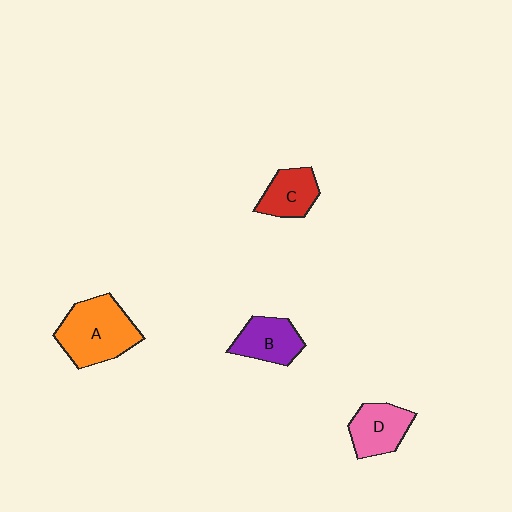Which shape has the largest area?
Shape A (orange).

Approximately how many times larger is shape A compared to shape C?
Approximately 1.8 times.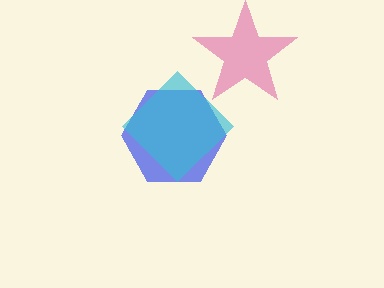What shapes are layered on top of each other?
The layered shapes are: a magenta star, a blue hexagon, a cyan diamond.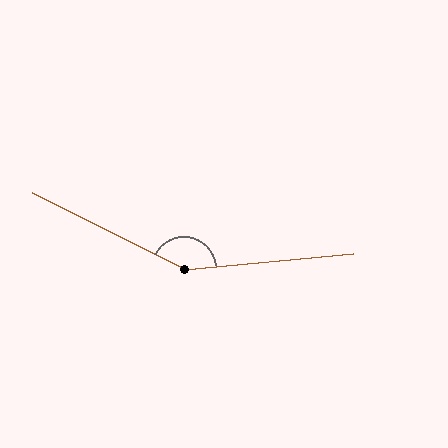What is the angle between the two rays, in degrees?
Approximately 148 degrees.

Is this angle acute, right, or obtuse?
It is obtuse.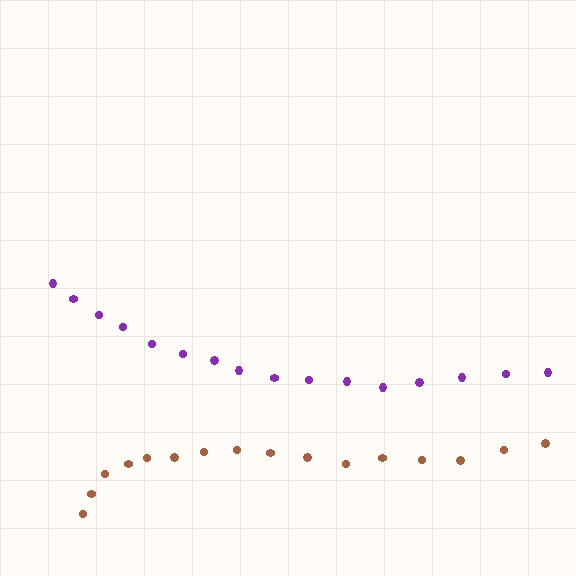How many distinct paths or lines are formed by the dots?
There are 2 distinct paths.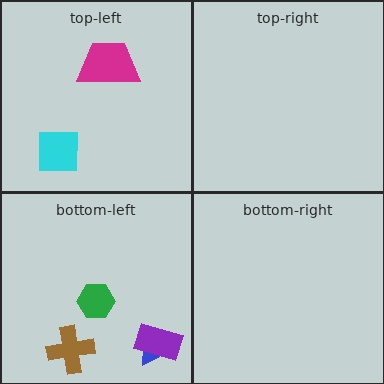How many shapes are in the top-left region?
2.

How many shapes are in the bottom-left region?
4.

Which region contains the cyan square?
The top-left region.